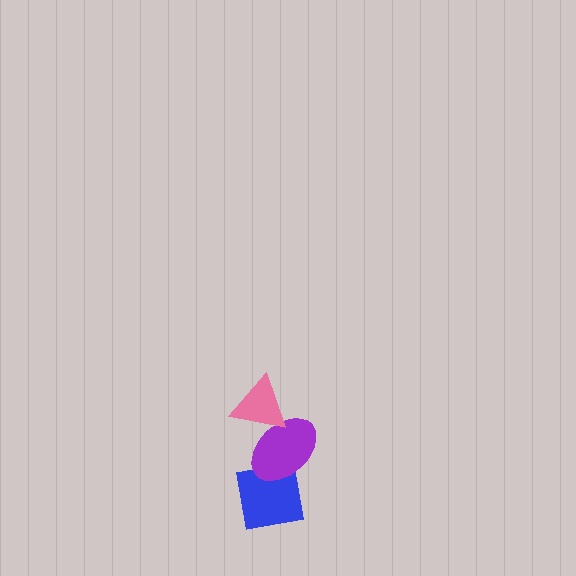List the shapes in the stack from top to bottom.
From top to bottom: the pink triangle, the purple ellipse, the blue square.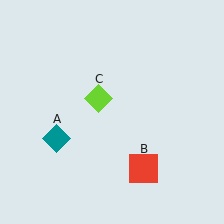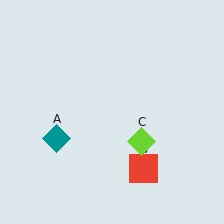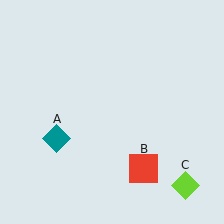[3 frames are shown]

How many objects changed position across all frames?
1 object changed position: lime diamond (object C).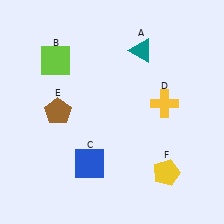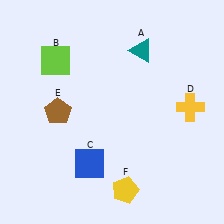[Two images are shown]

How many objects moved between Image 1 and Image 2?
2 objects moved between the two images.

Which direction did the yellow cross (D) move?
The yellow cross (D) moved right.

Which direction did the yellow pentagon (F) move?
The yellow pentagon (F) moved left.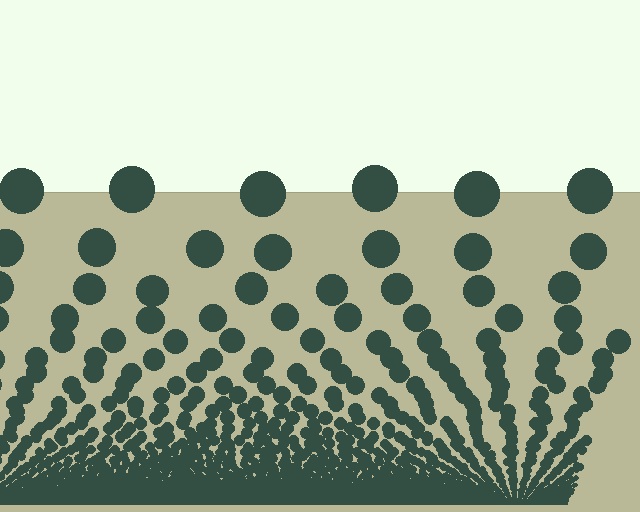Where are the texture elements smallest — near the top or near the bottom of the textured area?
Near the bottom.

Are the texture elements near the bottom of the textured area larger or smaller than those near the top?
Smaller. The gradient is inverted — elements near the bottom are smaller and denser.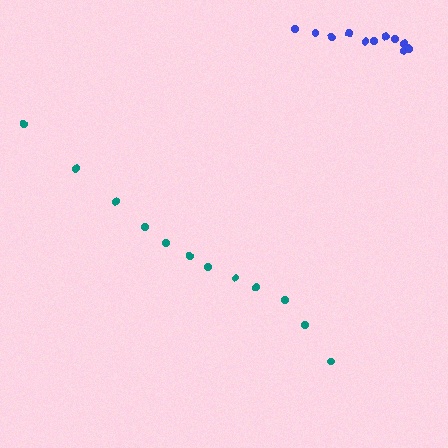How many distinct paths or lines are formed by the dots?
There are 2 distinct paths.